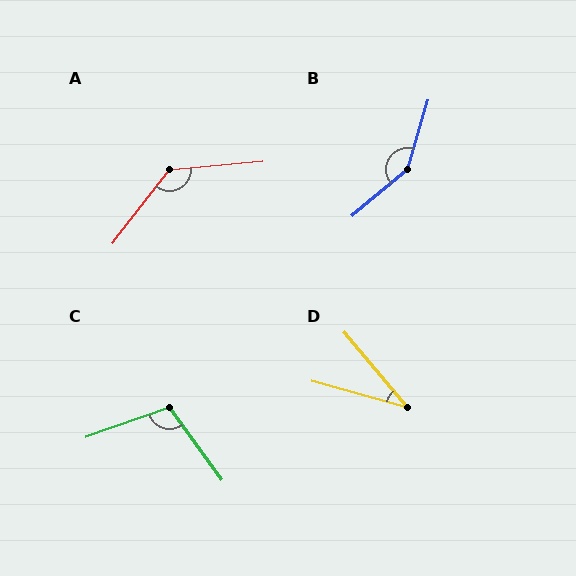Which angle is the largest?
B, at approximately 147 degrees.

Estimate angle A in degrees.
Approximately 132 degrees.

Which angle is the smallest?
D, at approximately 34 degrees.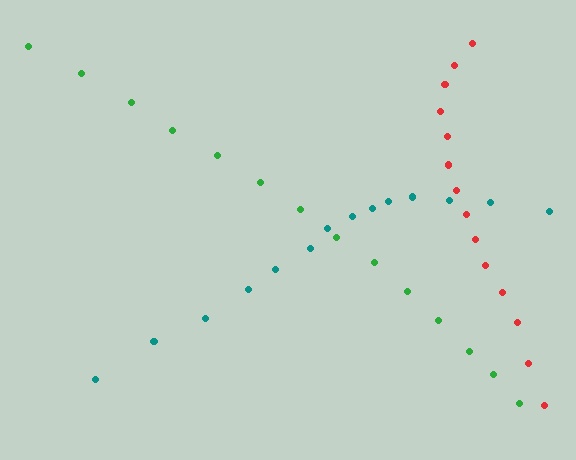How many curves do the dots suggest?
There are 3 distinct paths.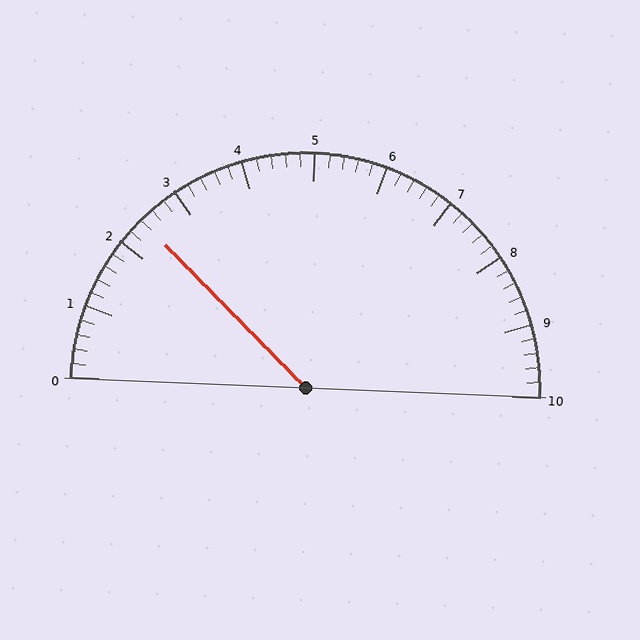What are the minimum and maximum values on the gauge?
The gauge ranges from 0 to 10.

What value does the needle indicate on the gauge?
The needle indicates approximately 2.4.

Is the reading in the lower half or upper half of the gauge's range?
The reading is in the lower half of the range (0 to 10).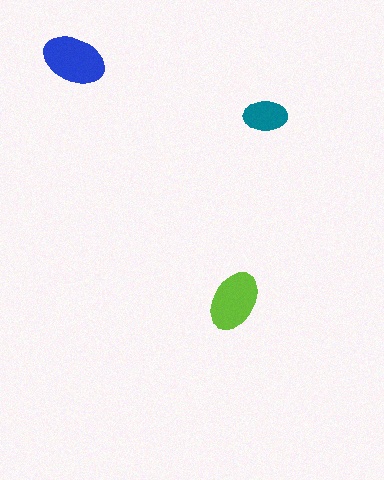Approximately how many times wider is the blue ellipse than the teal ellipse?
About 1.5 times wider.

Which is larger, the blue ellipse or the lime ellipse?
The blue one.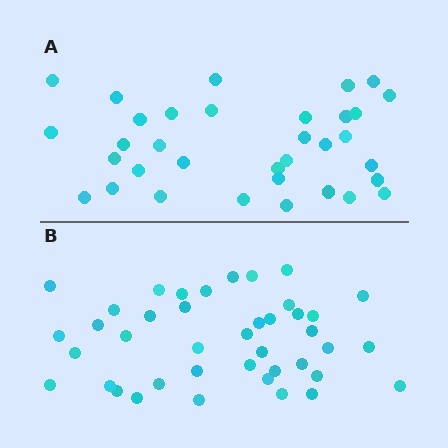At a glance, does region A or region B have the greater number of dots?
Region B (the bottom region) has more dots.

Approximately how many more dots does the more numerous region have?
Region B has roughly 8 or so more dots than region A.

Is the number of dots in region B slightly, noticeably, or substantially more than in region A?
Region B has only slightly more — the two regions are fairly close. The ratio is roughly 1.2 to 1.